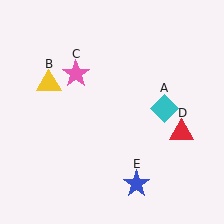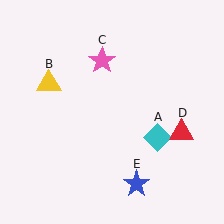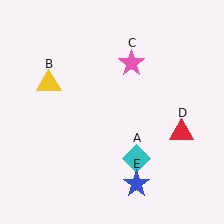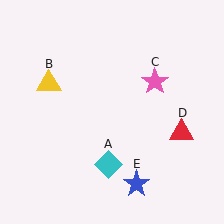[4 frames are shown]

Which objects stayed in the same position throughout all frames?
Yellow triangle (object B) and red triangle (object D) and blue star (object E) remained stationary.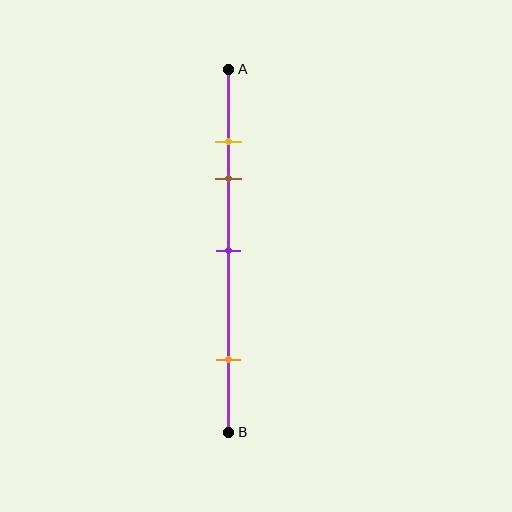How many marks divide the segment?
There are 4 marks dividing the segment.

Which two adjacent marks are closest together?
The yellow and brown marks are the closest adjacent pair.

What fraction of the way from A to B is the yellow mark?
The yellow mark is approximately 20% (0.2) of the way from A to B.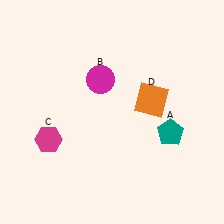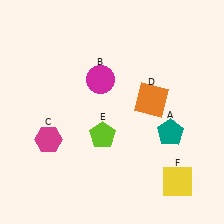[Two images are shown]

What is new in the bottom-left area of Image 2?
A lime pentagon (E) was added in the bottom-left area of Image 2.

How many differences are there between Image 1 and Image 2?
There are 2 differences between the two images.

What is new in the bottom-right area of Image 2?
A yellow square (F) was added in the bottom-right area of Image 2.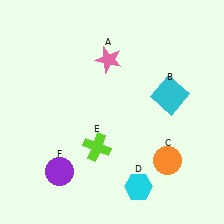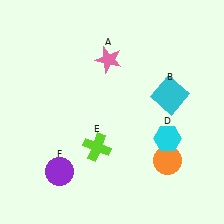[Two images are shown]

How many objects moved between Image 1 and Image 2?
1 object moved between the two images.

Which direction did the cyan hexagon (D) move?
The cyan hexagon (D) moved up.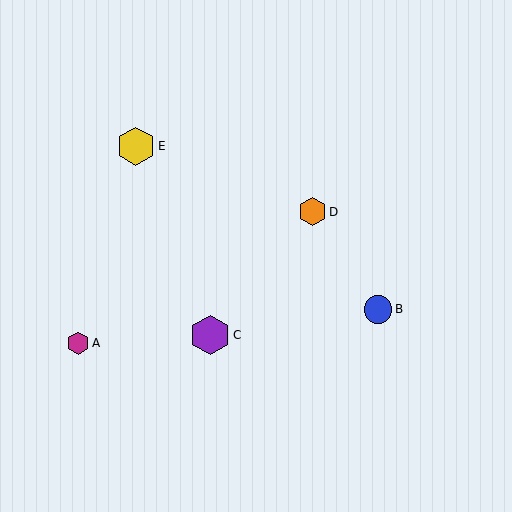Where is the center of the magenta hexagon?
The center of the magenta hexagon is at (78, 343).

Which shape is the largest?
The purple hexagon (labeled C) is the largest.